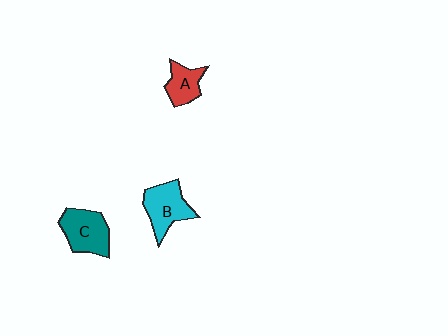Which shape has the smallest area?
Shape A (red).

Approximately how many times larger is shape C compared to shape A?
Approximately 1.5 times.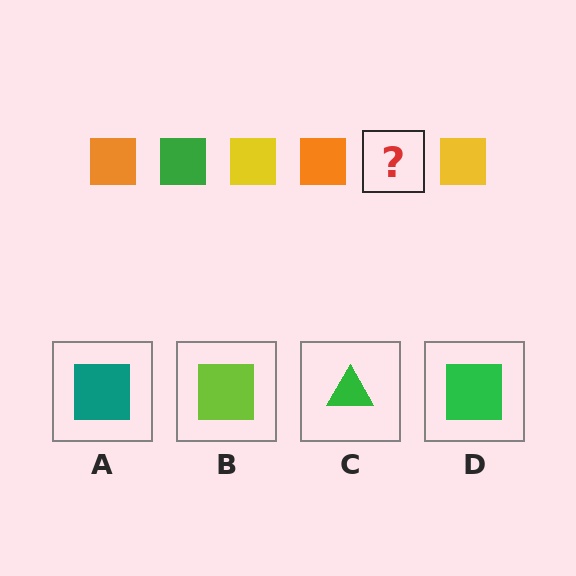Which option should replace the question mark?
Option D.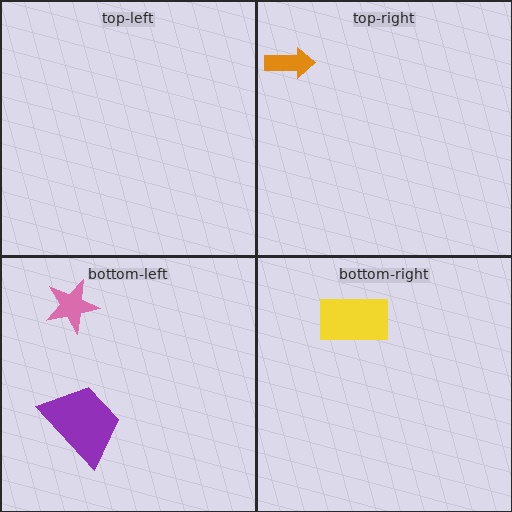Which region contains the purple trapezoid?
The bottom-left region.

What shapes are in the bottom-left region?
The purple trapezoid, the pink star.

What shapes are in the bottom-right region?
The yellow rectangle.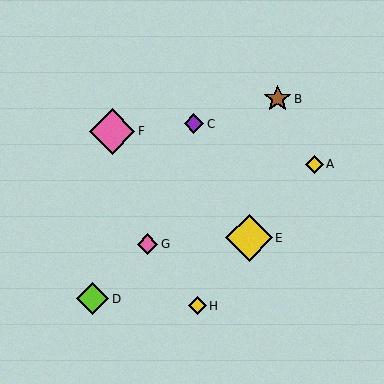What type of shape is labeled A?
Shape A is a yellow diamond.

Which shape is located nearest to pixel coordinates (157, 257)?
The pink diamond (labeled G) at (147, 244) is nearest to that location.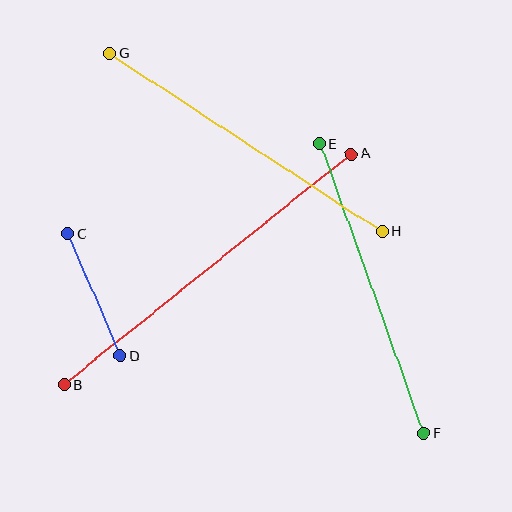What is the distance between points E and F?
The distance is approximately 307 pixels.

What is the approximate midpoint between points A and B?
The midpoint is at approximately (208, 269) pixels.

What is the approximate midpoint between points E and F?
The midpoint is at approximately (371, 289) pixels.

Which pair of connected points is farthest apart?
Points A and B are farthest apart.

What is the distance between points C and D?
The distance is approximately 133 pixels.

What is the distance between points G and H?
The distance is approximately 325 pixels.